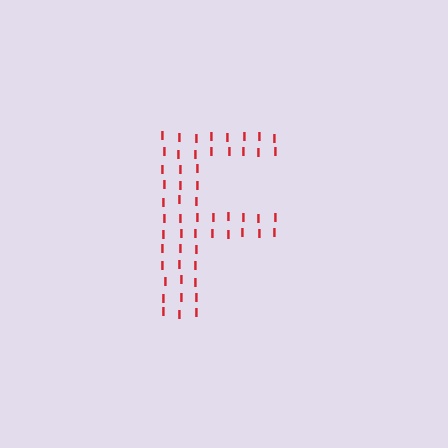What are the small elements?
The small elements are letter I's.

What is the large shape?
The large shape is the letter F.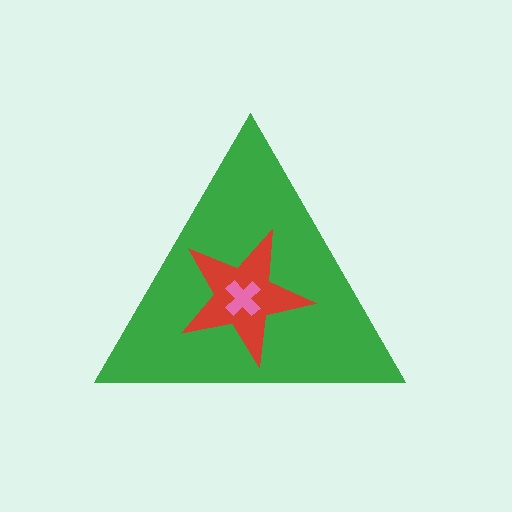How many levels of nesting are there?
3.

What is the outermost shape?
The green triangle.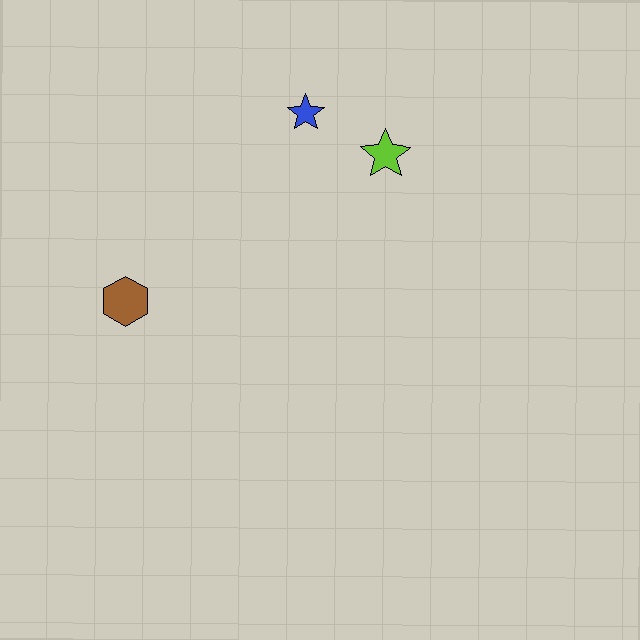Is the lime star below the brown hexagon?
No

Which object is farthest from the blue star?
The brown hexagon is farthest from the blue star.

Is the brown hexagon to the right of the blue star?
No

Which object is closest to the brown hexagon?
The blue star is closest to the brown hexagon.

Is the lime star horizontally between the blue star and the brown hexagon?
No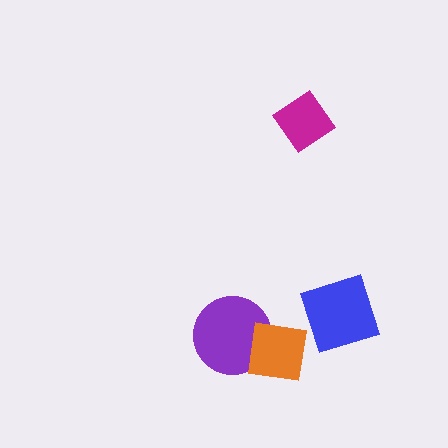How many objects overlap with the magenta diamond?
0 objects overlap with the magenta diamond.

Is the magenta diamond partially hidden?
No, no other shape covers it.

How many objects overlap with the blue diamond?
0 objects overlap with the blue diamond.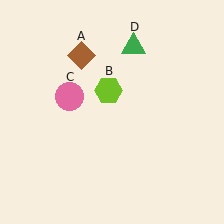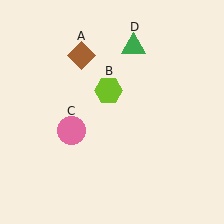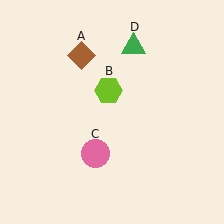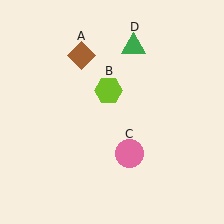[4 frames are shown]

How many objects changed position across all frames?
1 object changed position: pink circle (object C).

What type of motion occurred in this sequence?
The pink circle (object C) rotated counterclockwise around the center of the scene.